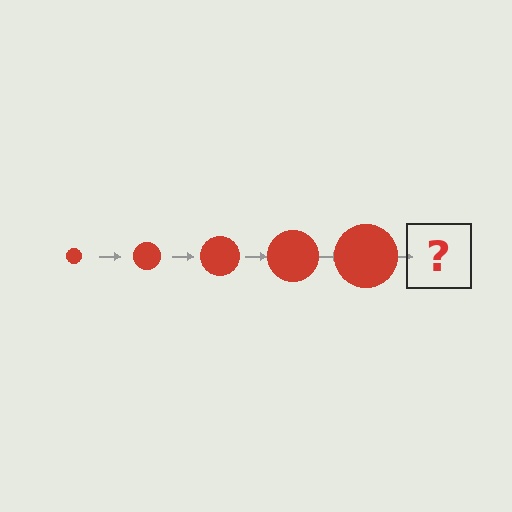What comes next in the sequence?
The next element should be a red circle, larger than the previous one.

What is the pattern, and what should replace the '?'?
The pattern is that the circle gets progressively larger each step. The '?' should be a red circle, larger than the previous one.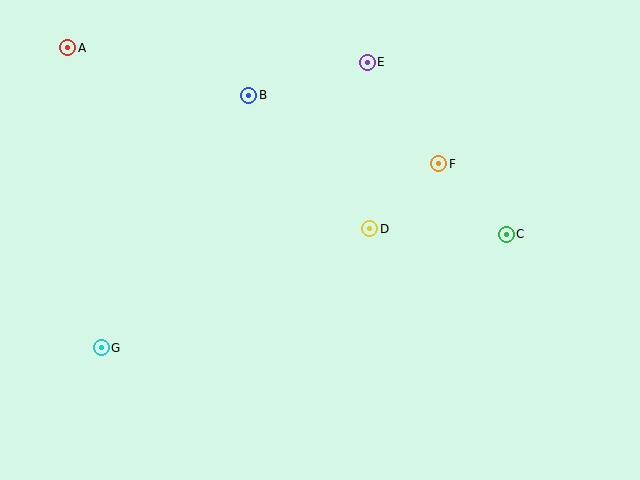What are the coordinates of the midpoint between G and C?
The midpoint between G and C is at (304, 291).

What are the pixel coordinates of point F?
Point F is at (439, 164).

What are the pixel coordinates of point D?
Point D is at (370, 229).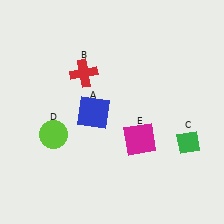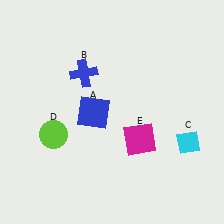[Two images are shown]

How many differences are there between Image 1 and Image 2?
There are 2 differences between the two images.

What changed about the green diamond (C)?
In Image 1, C is green. In Image 2, it changed to cyan.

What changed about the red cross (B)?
In Image 1, B is red. In Image 2, it changed to blue.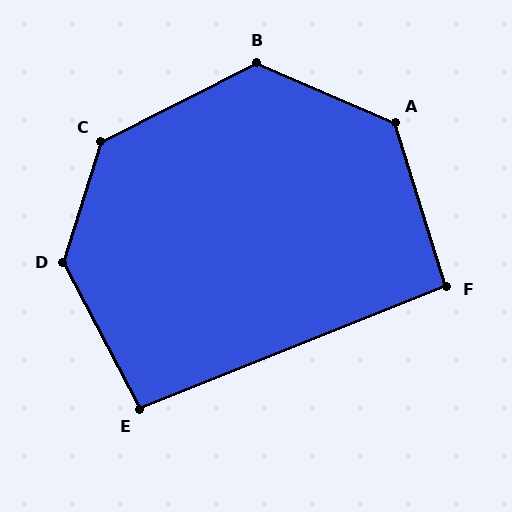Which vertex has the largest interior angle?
D, at approximately 135 degrees.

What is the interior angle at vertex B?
Approximately 130 degrees (obtuse).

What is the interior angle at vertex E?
Approximately 95 degrees (obtuse).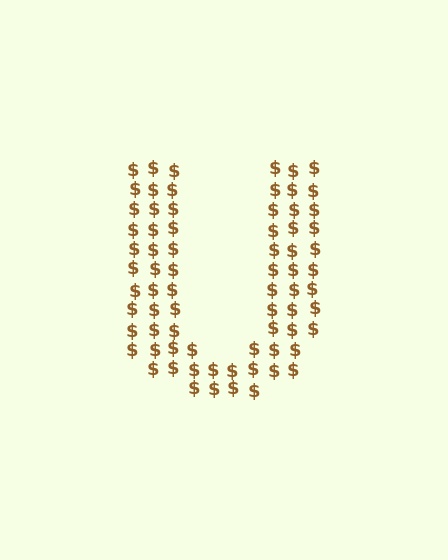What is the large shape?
The large shape is the letter U.